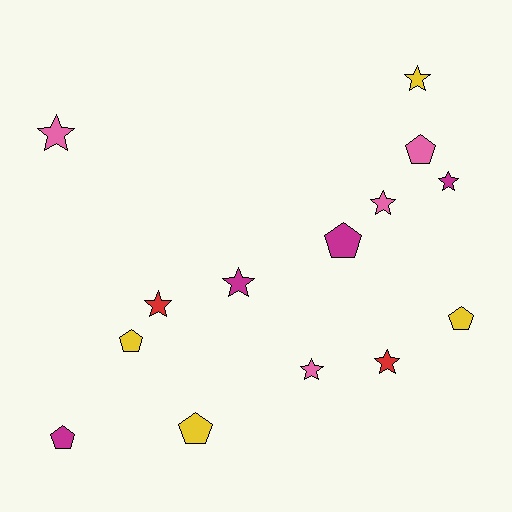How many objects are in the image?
There are 14 objects.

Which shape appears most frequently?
Star, with 8 objects.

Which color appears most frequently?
Pink, with 4 objects.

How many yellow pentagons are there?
There are 3 yellow pentagons.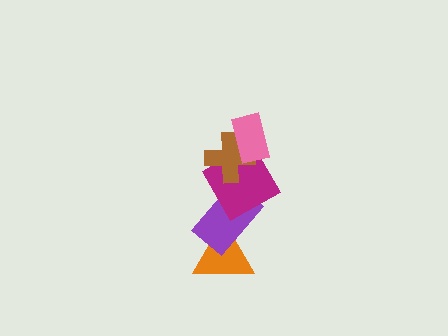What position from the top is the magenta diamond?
The magenta diamond is 3rd from the top.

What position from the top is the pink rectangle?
The pink rectangle is 1st from the top.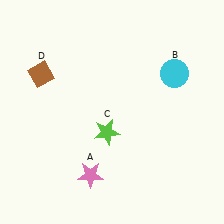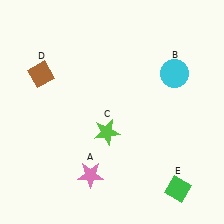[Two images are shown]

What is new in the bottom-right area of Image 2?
A green diamond (E) was added in the bottom-right area of Image 2.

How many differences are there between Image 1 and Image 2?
There is 1 difference between the two images.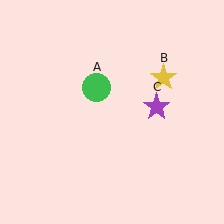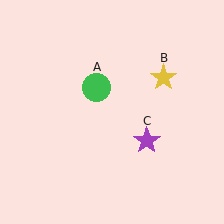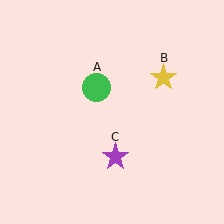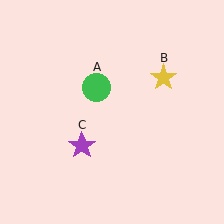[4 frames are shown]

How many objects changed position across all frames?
1 object changed position: purple star (object C).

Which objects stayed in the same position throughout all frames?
Green circle (object A) and yellow star (object B) remained stationary.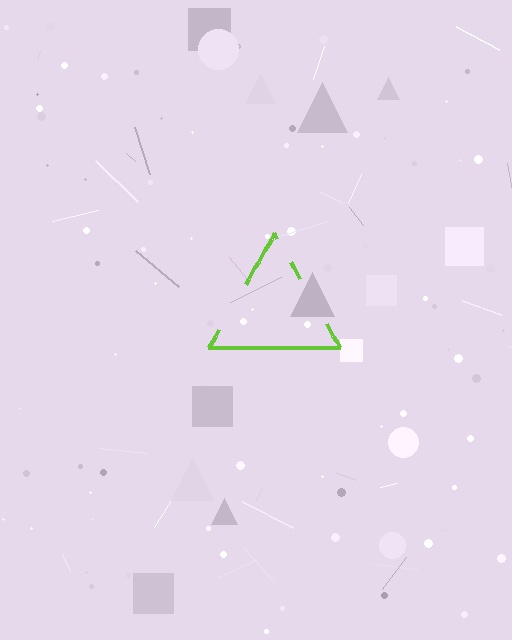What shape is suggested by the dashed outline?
The dashed outline suggests a triangle.